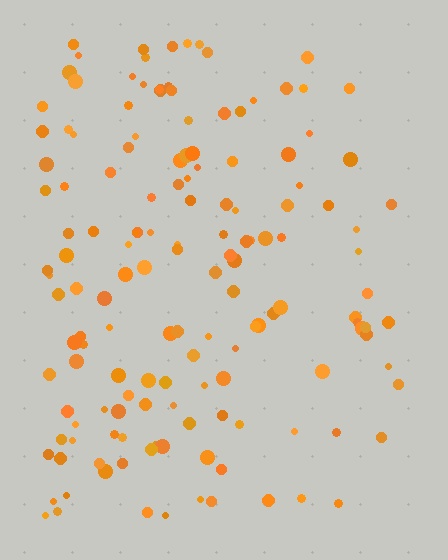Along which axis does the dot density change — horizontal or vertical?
Horizontal.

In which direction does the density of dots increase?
From right to left, with the left side densest.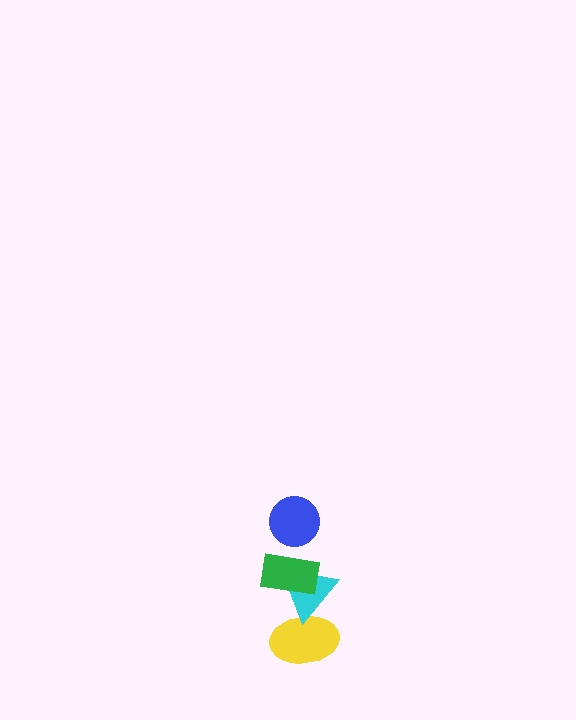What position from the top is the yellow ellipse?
The yellow ellipse is 4th from the top.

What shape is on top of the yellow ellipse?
The cyan triangle is on top of the yellow ellipse.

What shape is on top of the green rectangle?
The blue circle is on top of the green rectangle.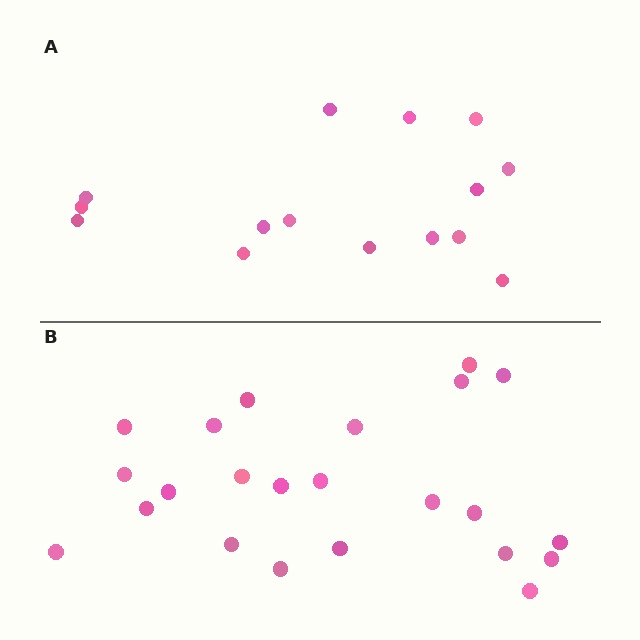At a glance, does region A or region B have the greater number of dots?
Region B (the bottom region) has more dots.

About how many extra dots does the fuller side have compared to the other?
Region B has roughly 8 or so more dots than region A.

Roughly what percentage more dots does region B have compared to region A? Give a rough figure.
About 55% more.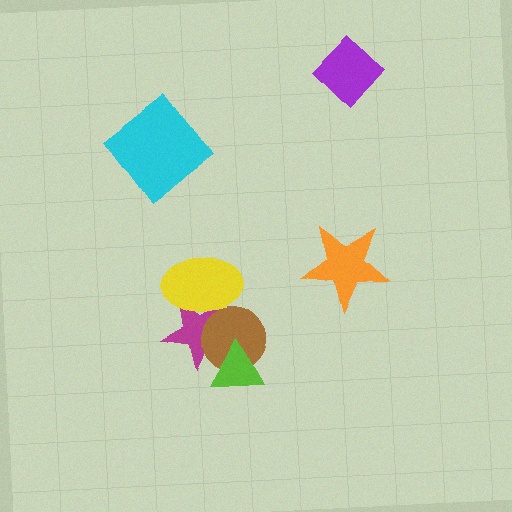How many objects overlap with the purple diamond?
0 objects overlap with the purple diamond.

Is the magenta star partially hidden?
Yes, it is partially covered by another shape.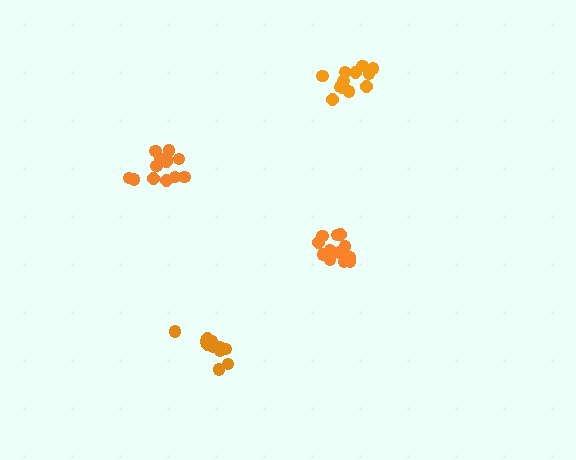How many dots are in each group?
Group 1: 13 dots, Group 2: 11 dots, Group 3: 12 dots, Group 4: 12 dots (48 total).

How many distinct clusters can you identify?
There are 4 distinct clusters.